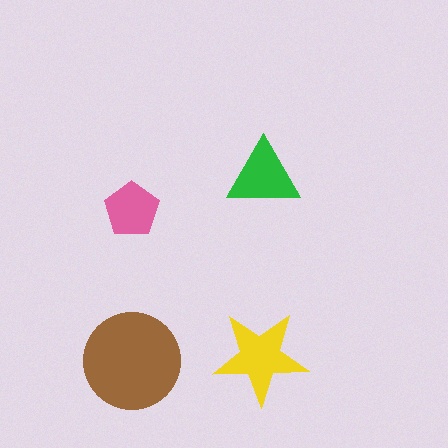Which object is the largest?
The brown circle.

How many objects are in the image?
There are 4 objects in the image.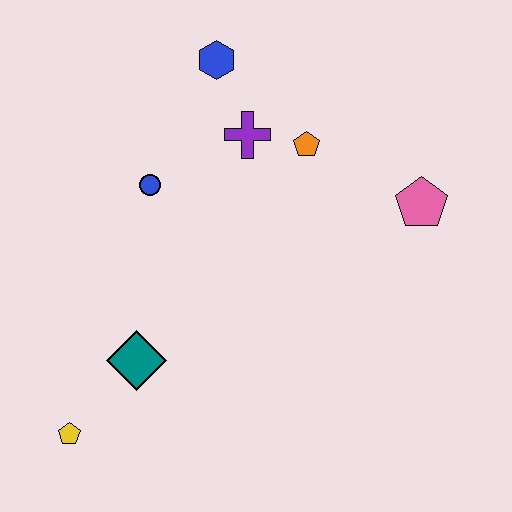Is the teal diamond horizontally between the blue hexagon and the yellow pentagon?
Yes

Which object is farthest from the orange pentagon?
The yellow pentagon is farthest from the orange pentagon.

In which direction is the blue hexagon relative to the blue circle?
The blue hexagon is above the blue circle.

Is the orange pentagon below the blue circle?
No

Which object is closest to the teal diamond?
The yellow pentagon is closest to the teal diamond.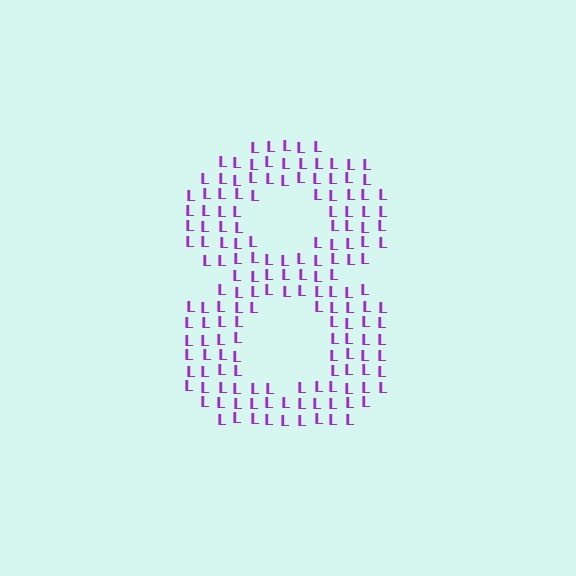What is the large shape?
The large shape is the digit 8.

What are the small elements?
The small elements are letter L's.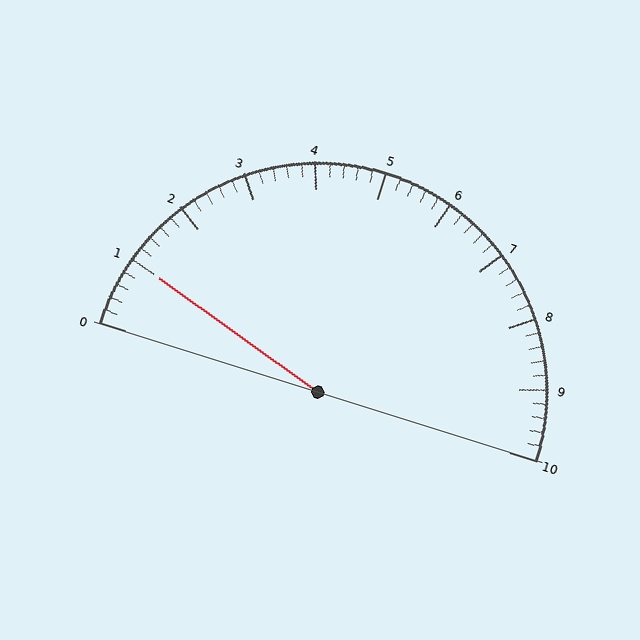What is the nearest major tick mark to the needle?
The nearest major tick mark is 1.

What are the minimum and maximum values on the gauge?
The gauge ranges from 0 to 10.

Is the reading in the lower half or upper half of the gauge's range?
The reading is in the lower half of the range (0 to 10).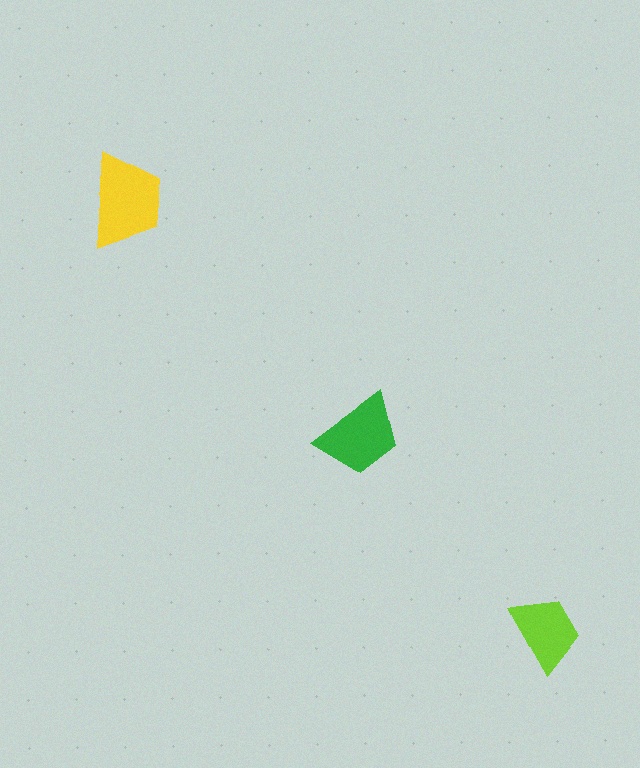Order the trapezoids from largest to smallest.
the yellow one, the green one, the lime one.